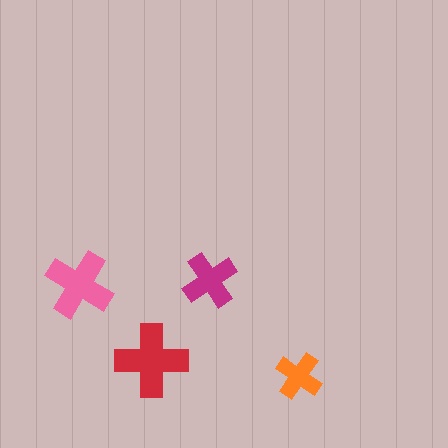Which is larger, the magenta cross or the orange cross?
The magenta one.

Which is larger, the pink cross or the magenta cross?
The pink one.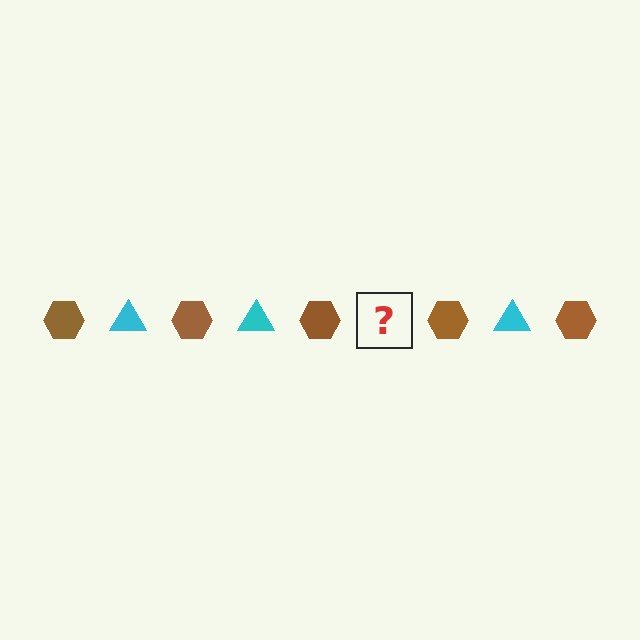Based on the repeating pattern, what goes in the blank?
The blank should be a cyan triangle.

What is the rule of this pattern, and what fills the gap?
The rule is that the pattern alternates between brown hexagon and cyan triangle. The gap should be filled with a cyan triangle.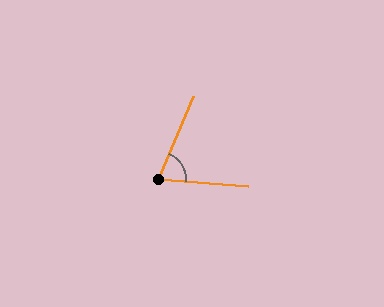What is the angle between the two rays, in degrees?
Approximately 72 degrees.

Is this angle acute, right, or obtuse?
It is acute.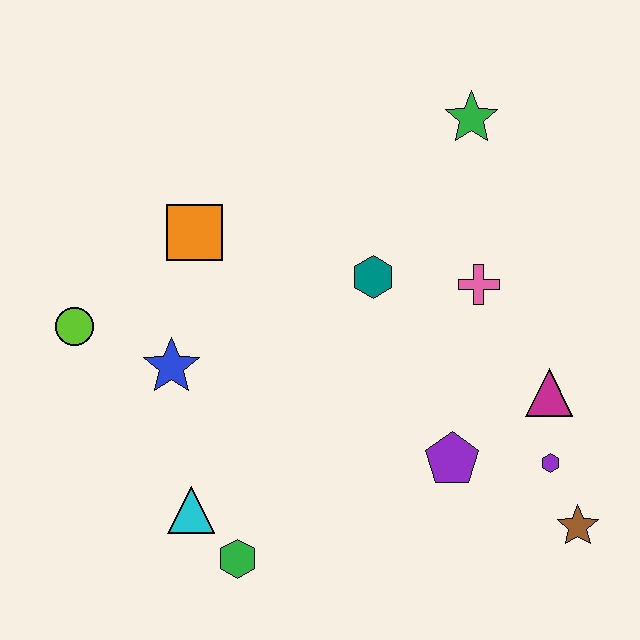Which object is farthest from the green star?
The green hexagon is farthest from the green star.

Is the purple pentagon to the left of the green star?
Yes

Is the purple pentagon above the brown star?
Yes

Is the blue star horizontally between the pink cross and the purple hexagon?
No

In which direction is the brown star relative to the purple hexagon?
The brown star is below the purple hexagon.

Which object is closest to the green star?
The pink cross is closest to the green star.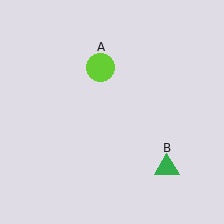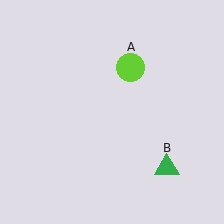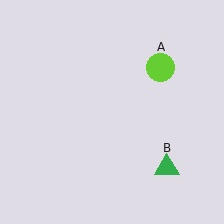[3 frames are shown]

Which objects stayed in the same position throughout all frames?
Green triangle (object B) remained stationary.